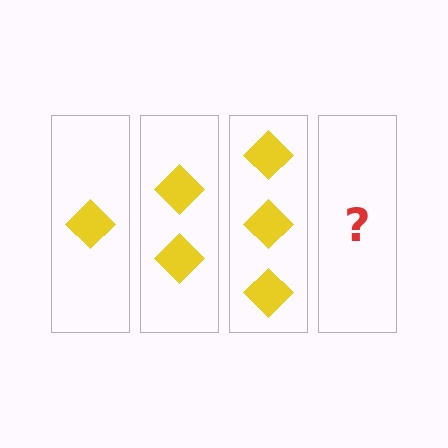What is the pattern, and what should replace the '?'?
The pattern is that each step adds one more diamond. The '?' should be 4 diamonds.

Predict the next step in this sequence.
The next step is 4 diamonds.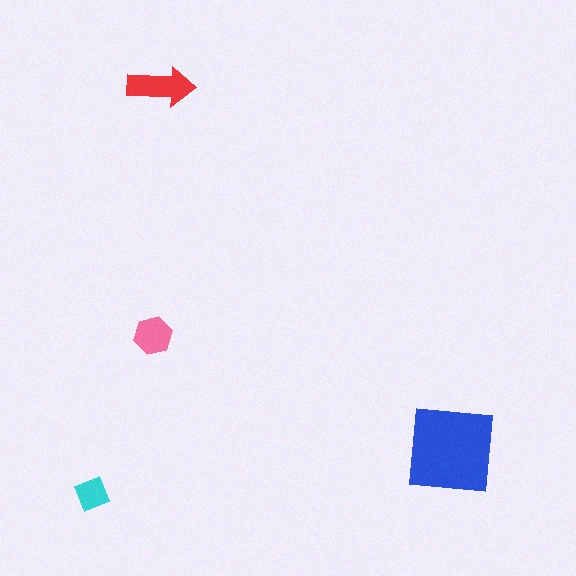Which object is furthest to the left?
The cyan square is leftmost.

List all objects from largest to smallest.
The blue square, the red arrow, the pink hexagon, the cyan square.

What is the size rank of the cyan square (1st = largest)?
4th.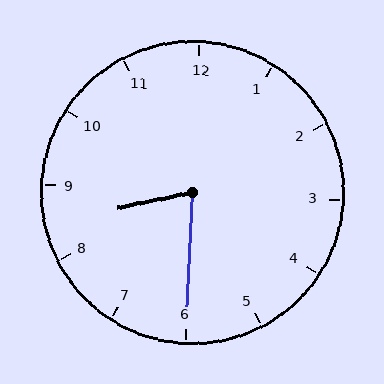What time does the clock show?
8:30.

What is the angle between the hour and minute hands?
Approximately 75 degrees.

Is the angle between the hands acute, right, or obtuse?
It is acute.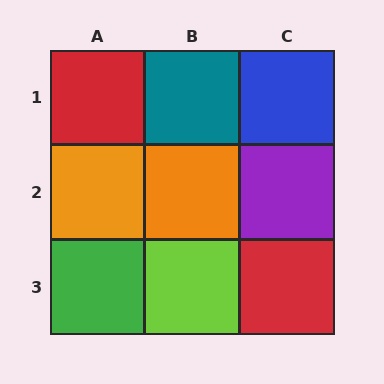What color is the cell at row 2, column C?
Purple.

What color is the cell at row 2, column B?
Orange.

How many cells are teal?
1 cell is teal.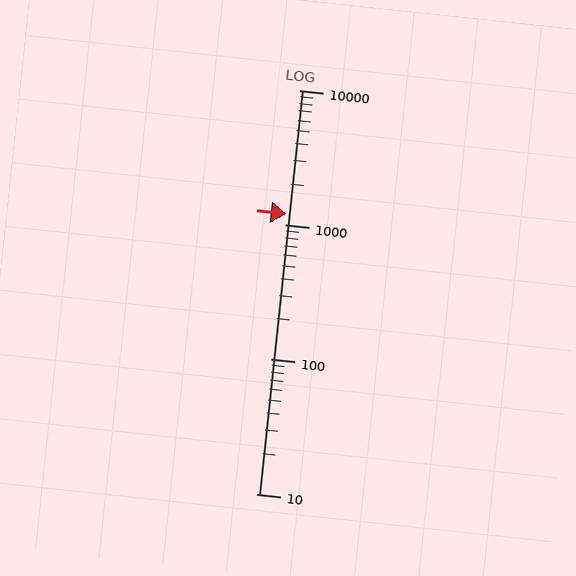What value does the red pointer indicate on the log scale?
The pointer indicates approximately 1200.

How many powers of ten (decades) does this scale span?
The scale spans 3 decades, from 10 to 10000.